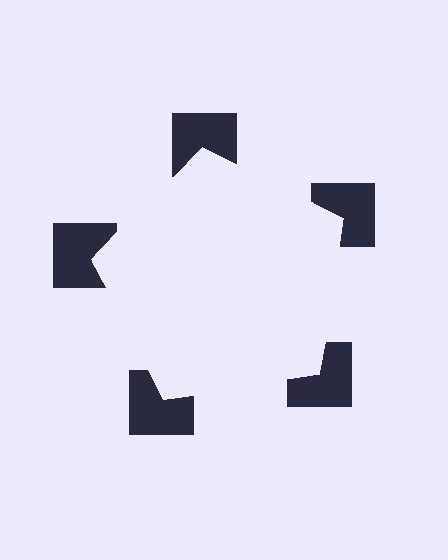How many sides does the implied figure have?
5 sides.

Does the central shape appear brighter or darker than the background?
It typically appears slightly brighter than the background, even though no actual brightness change is drawn.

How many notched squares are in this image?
There are 5 — one at each vertex of the illusory pentagon.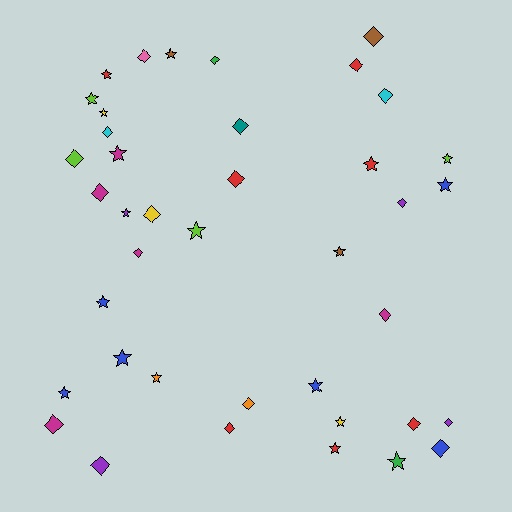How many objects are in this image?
There are 40 objects.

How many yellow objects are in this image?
There are 3 yellow objects.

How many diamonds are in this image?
There are 21 diamonds.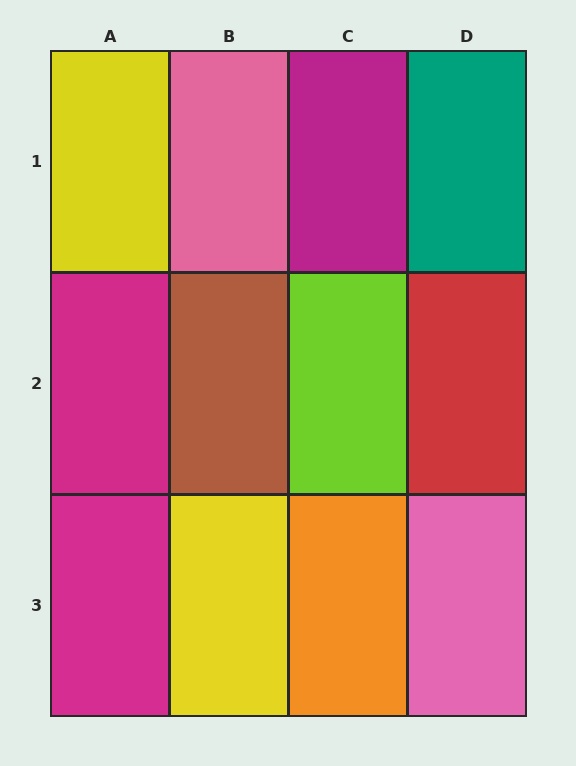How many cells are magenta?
3 cells are magenta.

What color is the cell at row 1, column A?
Yellow.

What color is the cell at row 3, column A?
Magenta.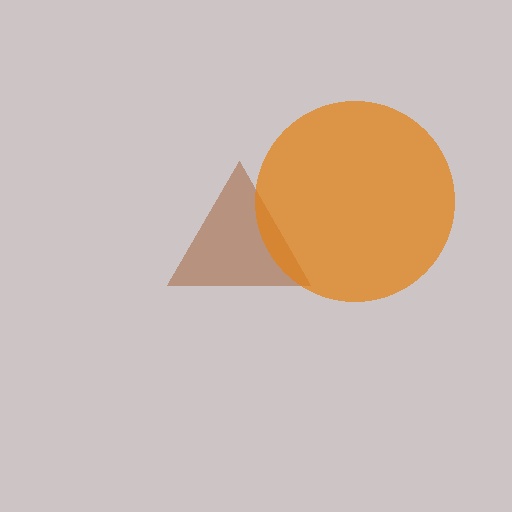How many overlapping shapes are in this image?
There are 2 overlapping shapes in the image.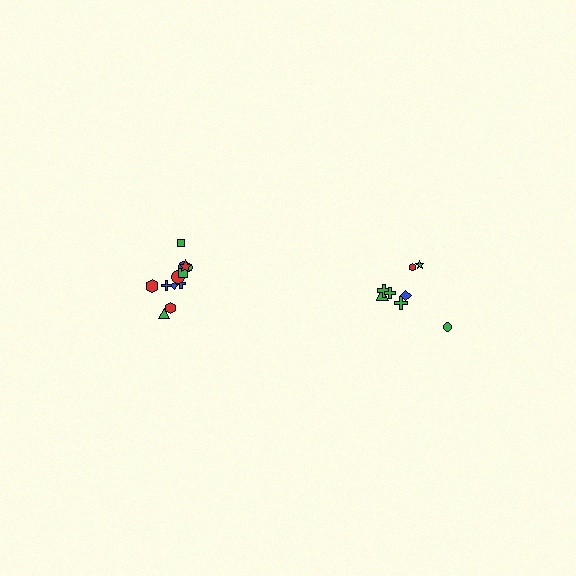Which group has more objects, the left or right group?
The left group.